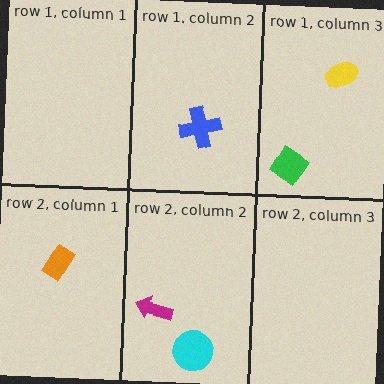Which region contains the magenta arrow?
The row 2, column 2 region.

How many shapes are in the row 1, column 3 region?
2.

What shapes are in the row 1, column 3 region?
The green diamond, the yellow ellipse.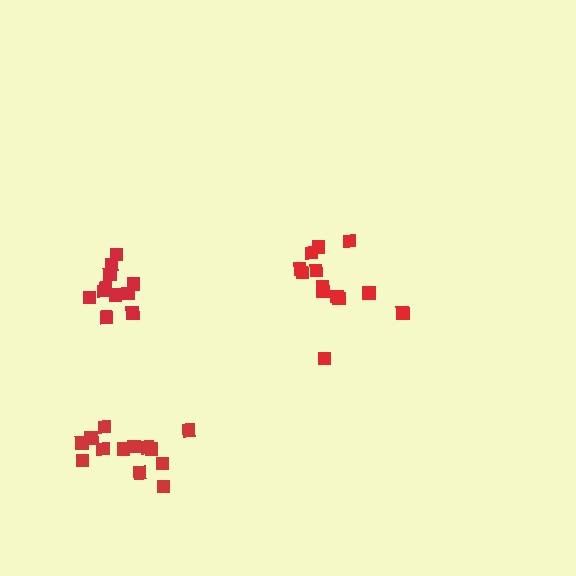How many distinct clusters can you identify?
There are 3 distinct clusters.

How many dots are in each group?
Group 1: 13 dots, Group 2: 13 dots, Group 3: 11 dots (37 total).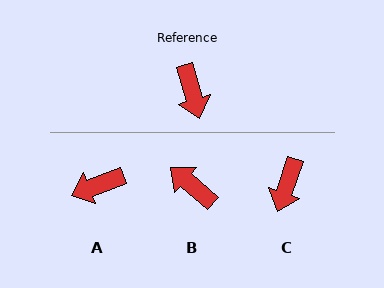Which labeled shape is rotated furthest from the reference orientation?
B, about 147 degrees away.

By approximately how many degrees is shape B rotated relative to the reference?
Approximately 147 degrees clockwise.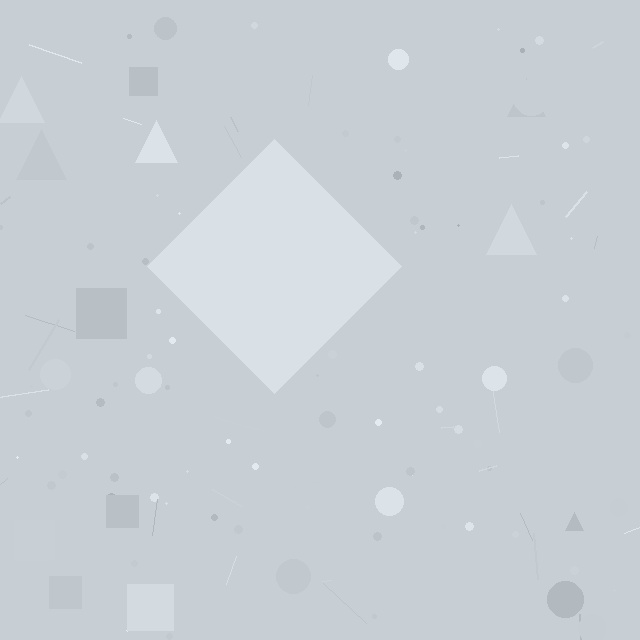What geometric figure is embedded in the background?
A diamond is embedded in the background.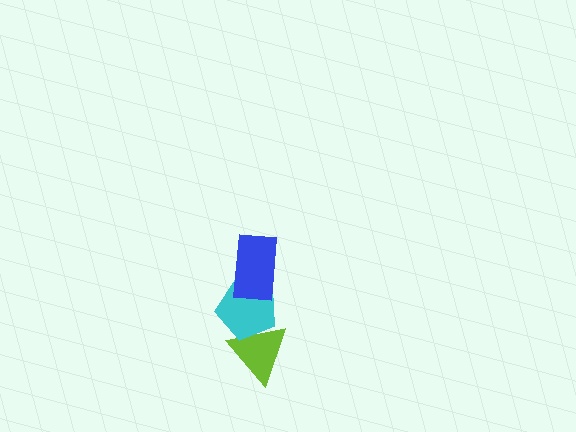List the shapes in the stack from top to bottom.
From top to bottom: the blue rectangle, the cyan pentagon, the lime triangle.